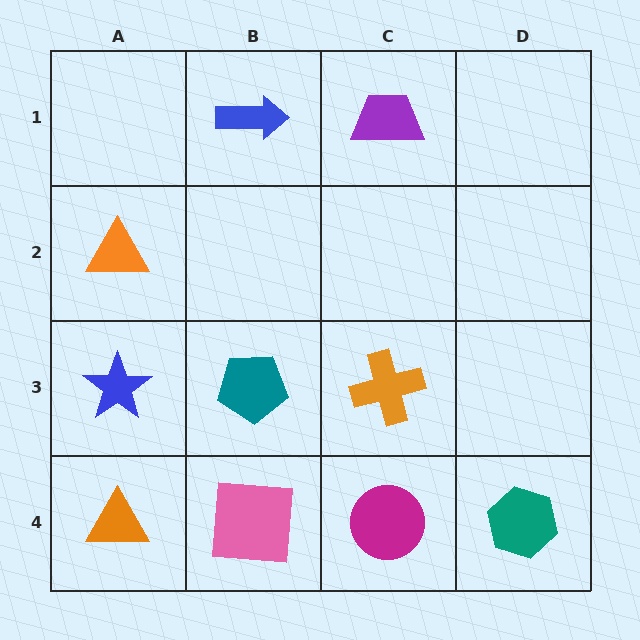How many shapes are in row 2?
1 shape.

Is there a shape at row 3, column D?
No, that cell is empty.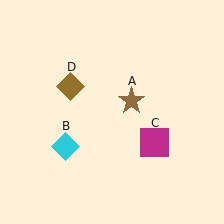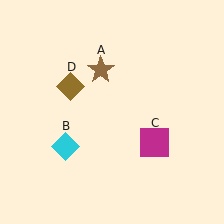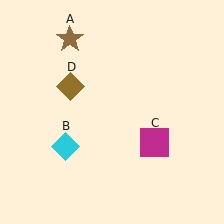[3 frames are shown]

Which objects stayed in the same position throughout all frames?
Cyan diamond (object B) and magenta square (object C) and brown diamond (object D) remained stationary.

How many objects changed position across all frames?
1 object changed position: brown star (object A).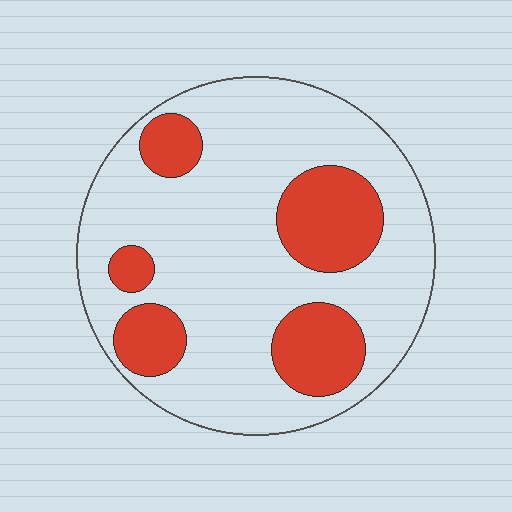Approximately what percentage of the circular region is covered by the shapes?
Approximately 25%.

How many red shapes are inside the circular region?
5.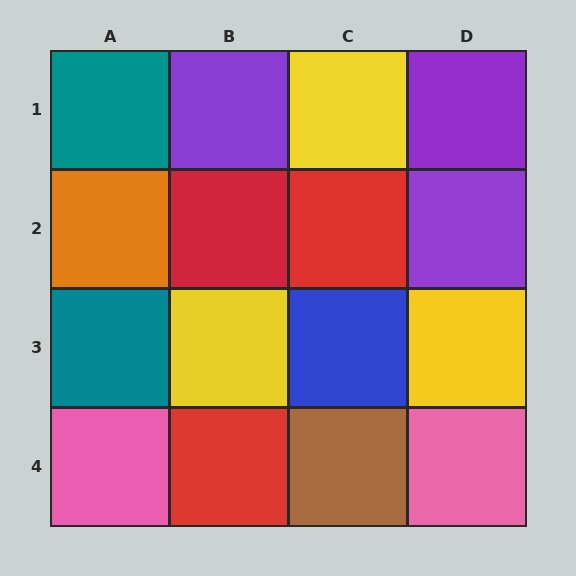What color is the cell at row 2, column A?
Orange.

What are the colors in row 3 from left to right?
Teal, yellow, blue, yellow.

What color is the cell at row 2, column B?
Red.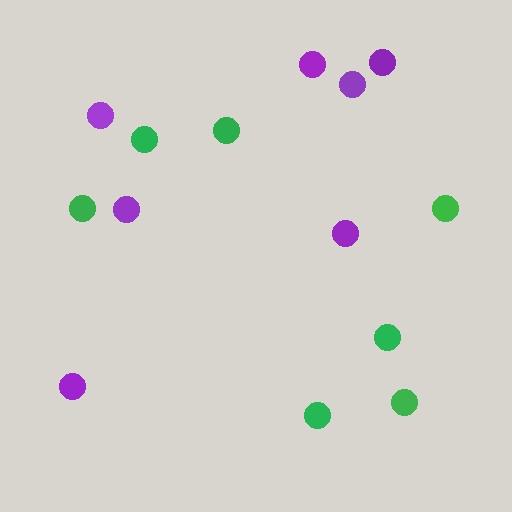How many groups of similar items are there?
There are 2 groups: one group of green circles (7) and one group of purple circles (7).